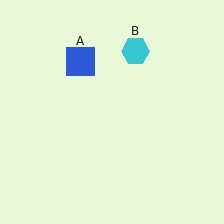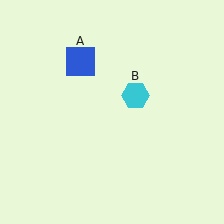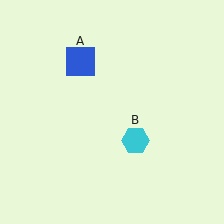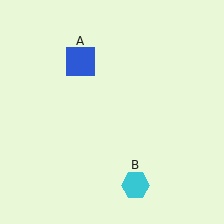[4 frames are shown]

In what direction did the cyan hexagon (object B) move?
The cyan hexagon (object B) moved down.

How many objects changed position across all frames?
1 object changed position: cyan hexagon (object B).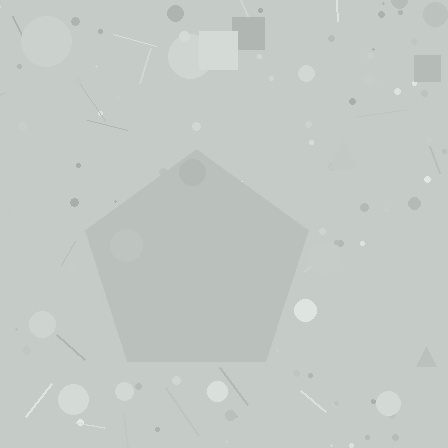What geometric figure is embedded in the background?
A pentagon is embedded in the background.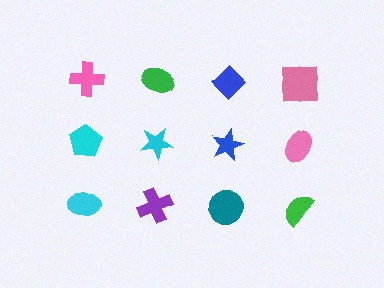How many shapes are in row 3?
4 shapes.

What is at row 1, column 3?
A blue diamond.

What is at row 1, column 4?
A pink square.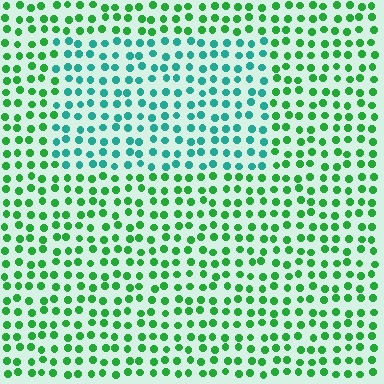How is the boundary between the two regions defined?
The boundary is defined purely by a slight shift in hue (about 43 degrees). Spacing, size, and orientation are identical on both sides.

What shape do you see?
I see a rectangle.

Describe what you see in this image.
The image is filled with small green elements in a uniform arrangement. A rectangle-shaped region is visible where the elements are tinted to a slightly different hue, forming a subtle color boundary.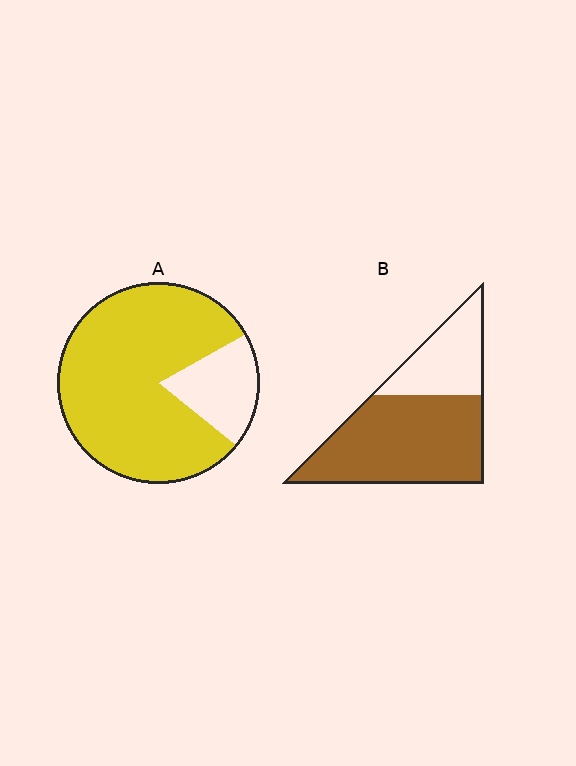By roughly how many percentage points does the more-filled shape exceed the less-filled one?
By roughly 10 percentage points (A over B).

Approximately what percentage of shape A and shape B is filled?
A is approximately 80% and B is approximately 70%.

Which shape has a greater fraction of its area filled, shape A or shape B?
Shape A.